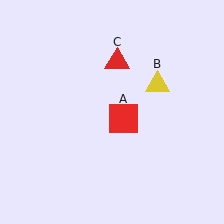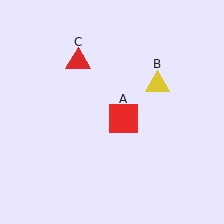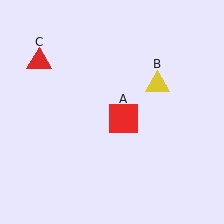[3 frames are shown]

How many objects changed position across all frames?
1 object changed position: red triangle (object C).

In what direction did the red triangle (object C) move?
The red triangle (object C) moved left.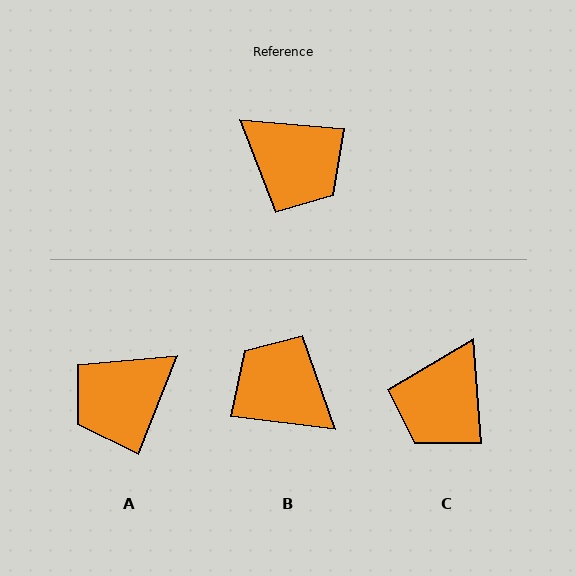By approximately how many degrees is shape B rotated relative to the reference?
Approximately 178 degrees counter-clockwise.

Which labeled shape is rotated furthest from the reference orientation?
B, about 178 degrees away.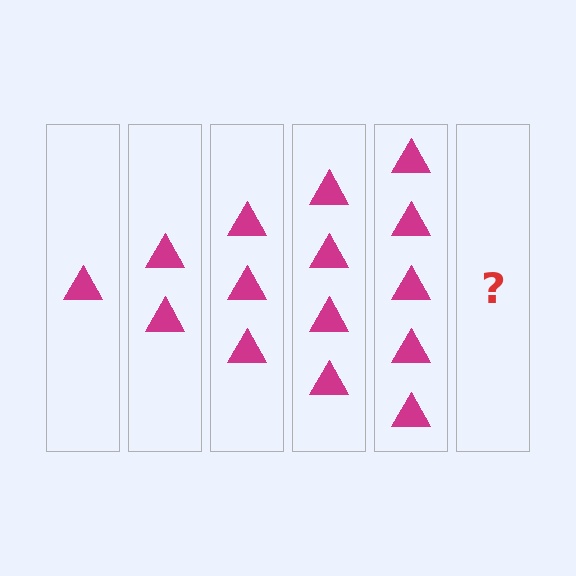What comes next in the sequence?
The next element should be 6 triangles.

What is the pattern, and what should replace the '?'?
The pattern is that each step adds one more triangle. The '?' should be 6 triangles.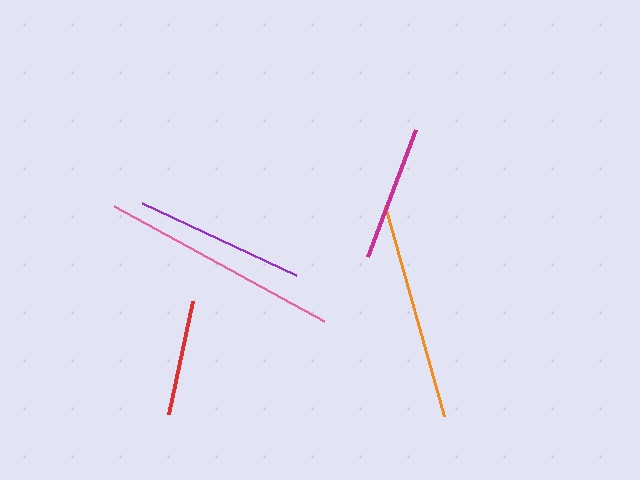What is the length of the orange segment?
The orange segment is approximately 218 pixels long.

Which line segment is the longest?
The pink line is the longest at approximately 239 pixels.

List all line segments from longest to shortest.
From longest to shortest: pink, orange, purple, magenta, red.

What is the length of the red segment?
The red segment is approximately 116 pixels long.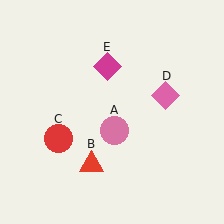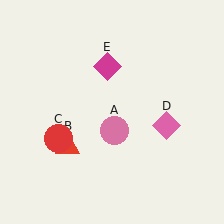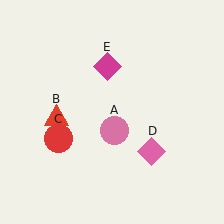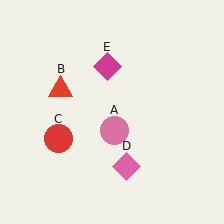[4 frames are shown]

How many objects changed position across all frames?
2 objects changed position: red triangle (object B), pink diamond (object D).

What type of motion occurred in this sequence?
The red triangle (object B), pink diamond (object D) rotated clockwise around the center of the scene.